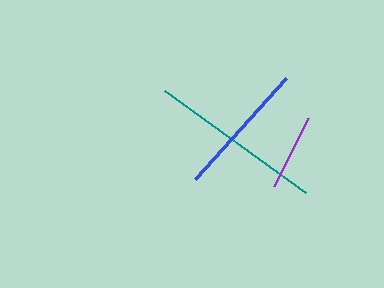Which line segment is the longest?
The teal line is the longest at approximately 174 pixels.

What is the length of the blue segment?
The blue segment is approximately 136 pixels long.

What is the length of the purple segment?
The purple segment is approximately 76 pixels long.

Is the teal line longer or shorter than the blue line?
The teal line is longer than the blue line.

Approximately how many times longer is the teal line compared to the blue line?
The teal line is approximately 1.3 times the length of the blue line.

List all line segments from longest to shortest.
From longest to shortest: teal, blue, purple.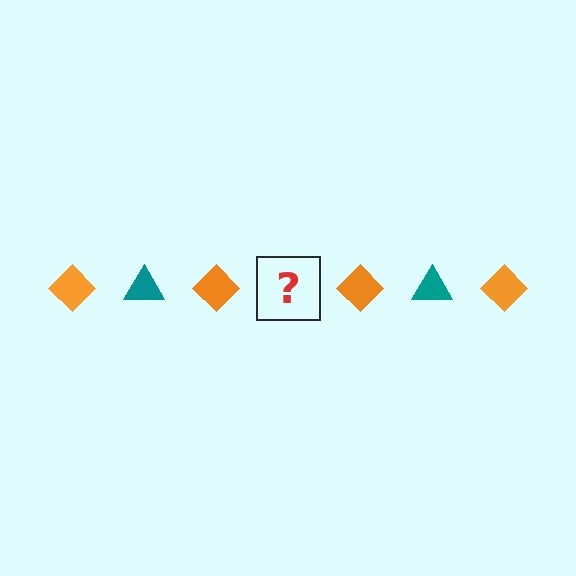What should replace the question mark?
The question mark should be replaced with a teal triangle.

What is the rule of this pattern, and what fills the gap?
The rule is that the pattern alternates between orange diamond and teal triangle. The gap should be filled with a teal triangle.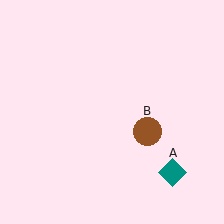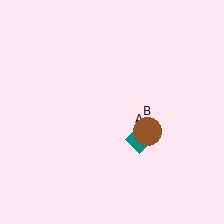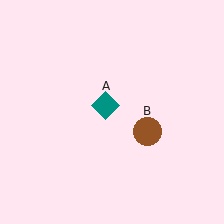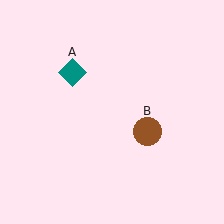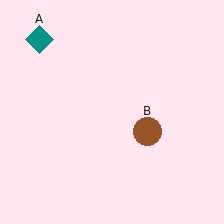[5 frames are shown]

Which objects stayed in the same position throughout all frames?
Brown circle (object B) remained stationary.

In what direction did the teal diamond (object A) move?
The teal diamond (object A) moved up and to the left.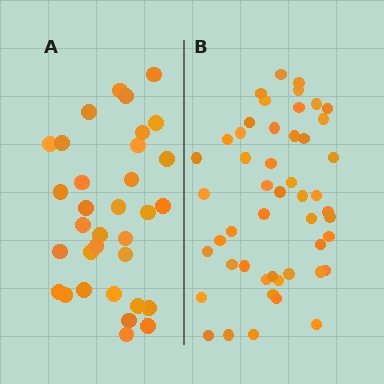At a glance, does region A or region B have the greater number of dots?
Region B (the right region) has more dots.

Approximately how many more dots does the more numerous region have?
Region B has approximately 15 more dots than region A.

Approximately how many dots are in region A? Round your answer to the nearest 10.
About 30 dots. (The exact count is 33, which rounds to 30.)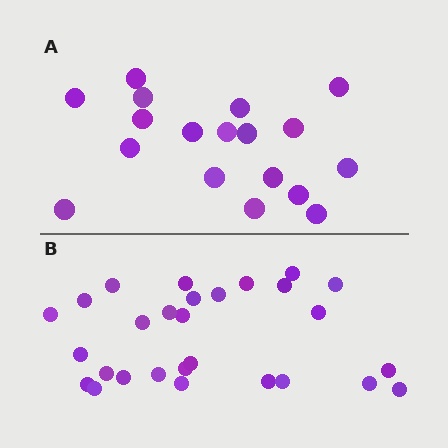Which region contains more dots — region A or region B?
Region B (the bottom region) has more dots.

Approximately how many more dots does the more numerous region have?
Region B has roughly 10 or so more dots than region A.